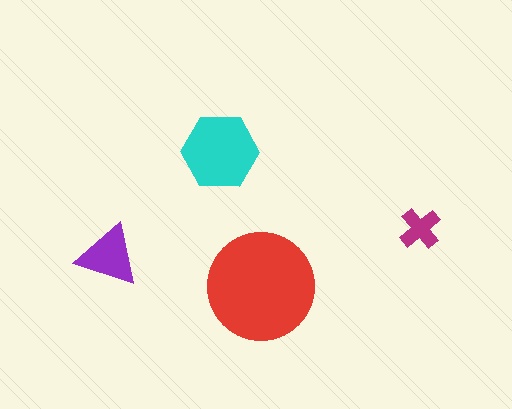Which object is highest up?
The cyan hexagon is topmost.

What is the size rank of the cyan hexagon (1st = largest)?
2nd.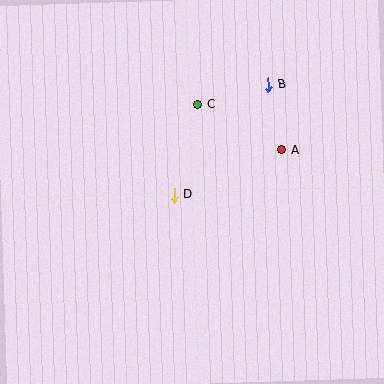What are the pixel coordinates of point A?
Point A is at (281, 150).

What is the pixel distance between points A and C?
The distance between A and C is 95 pixels.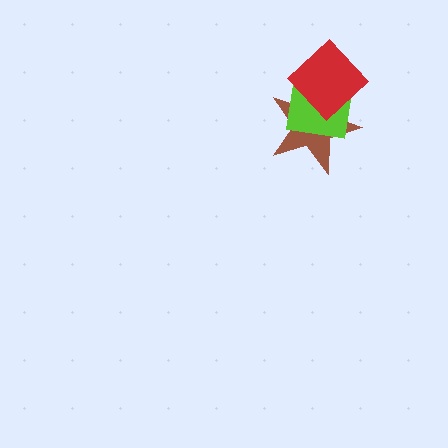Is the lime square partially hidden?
Yes, it is partially covered by another shape.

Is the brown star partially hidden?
Yes, it is partially covered by another shape.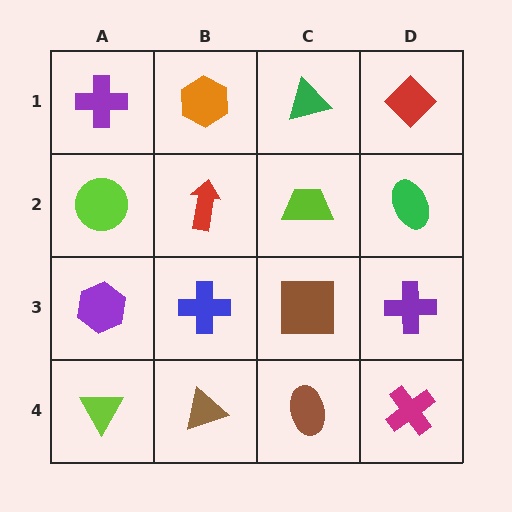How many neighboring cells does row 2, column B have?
4.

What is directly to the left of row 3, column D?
A brown square.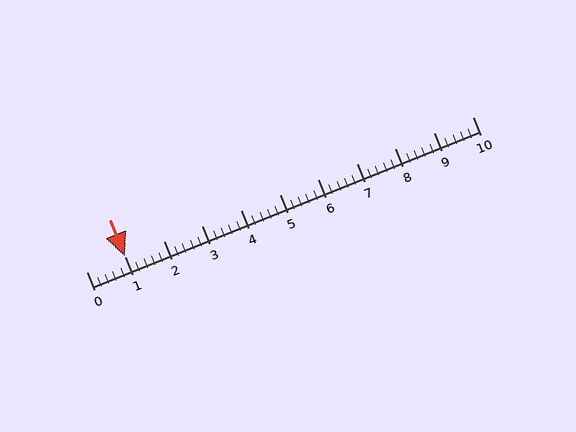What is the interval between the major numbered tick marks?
The major tick marks are spaced 1 units apart.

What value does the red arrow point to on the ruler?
The red arrow points to approximately 1.0.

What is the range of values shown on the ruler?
The ruler shows values from 0 to 10.